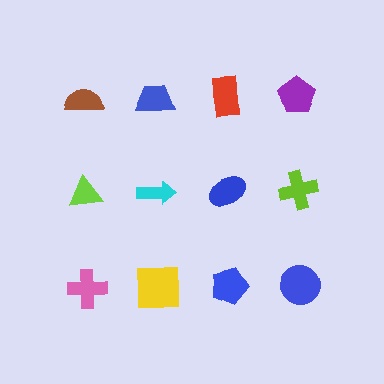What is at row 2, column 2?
A cyan arrow.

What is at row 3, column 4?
A blue circle.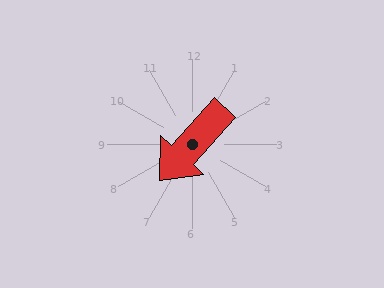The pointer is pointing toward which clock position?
Roughly 7 o'clock.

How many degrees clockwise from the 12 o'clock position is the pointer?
Approximately 222 degrees.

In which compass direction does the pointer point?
Southwest.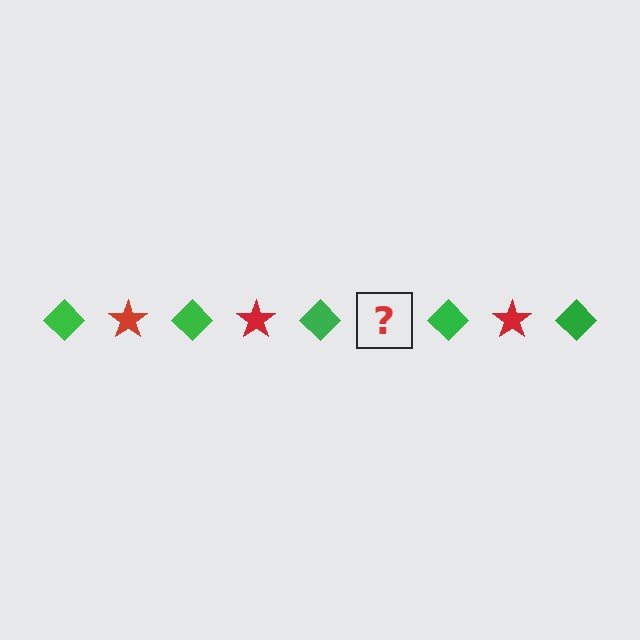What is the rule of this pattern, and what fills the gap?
The rule is that the pattern alternates between green diamond and red star. The gap should be filled with a red star.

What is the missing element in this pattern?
The missing element is a red star.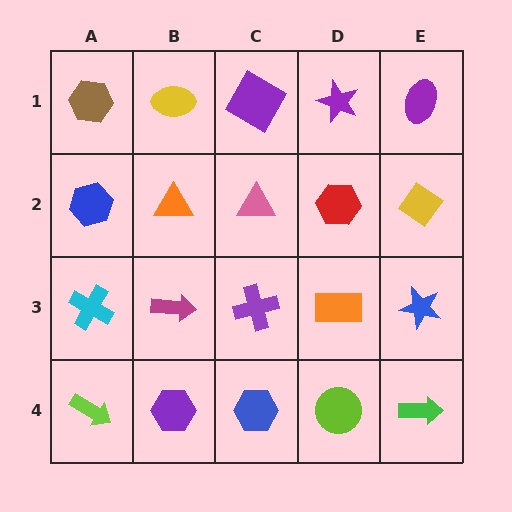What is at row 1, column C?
A purple diamond.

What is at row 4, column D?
A lime circle.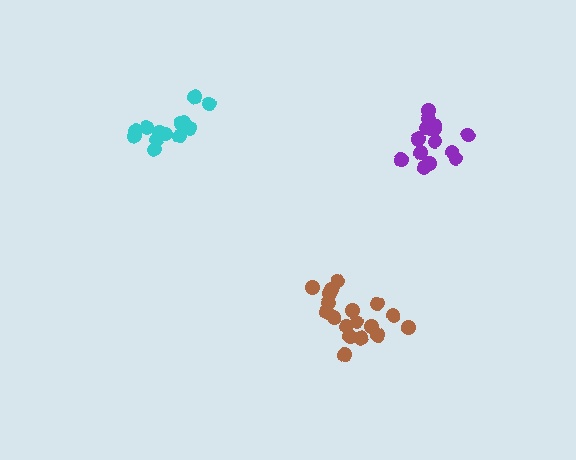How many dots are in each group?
Group 1: 14 dots, Group 2: 15 dots, Group 3: 19 dots (48 total).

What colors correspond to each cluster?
The clusters are colored: cyan, purple, brown.